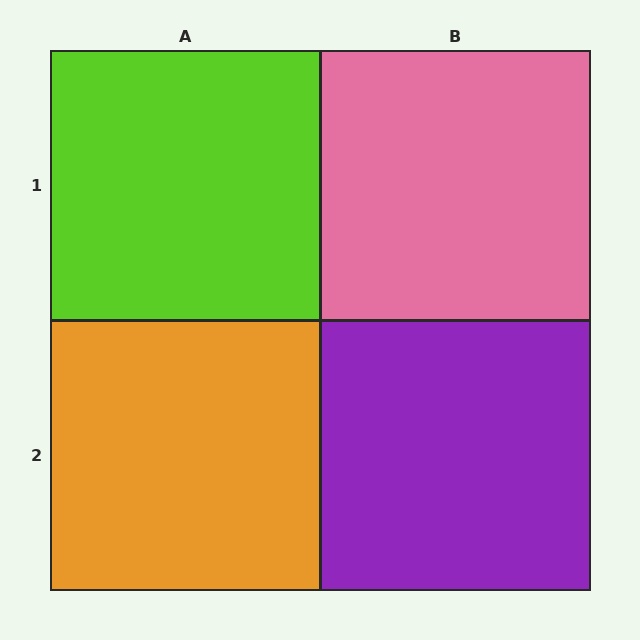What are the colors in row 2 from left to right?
Orange, purple.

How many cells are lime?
1 cell is lime.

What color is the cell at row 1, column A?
Lime.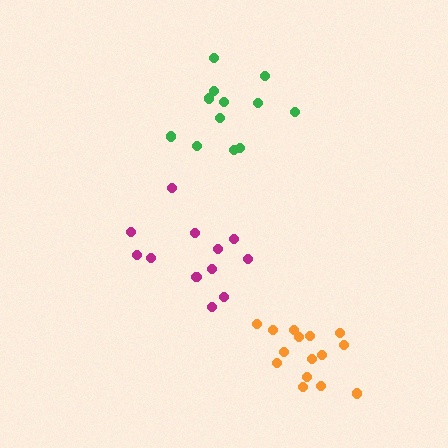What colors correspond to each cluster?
The clusters are colored: green, magenta, orange.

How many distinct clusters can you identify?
There are 3 distinct clusters.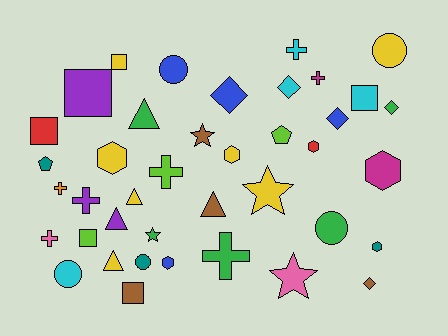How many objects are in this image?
There are 40 objects.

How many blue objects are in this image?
There are 4 blue objects.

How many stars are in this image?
There are 4 stars.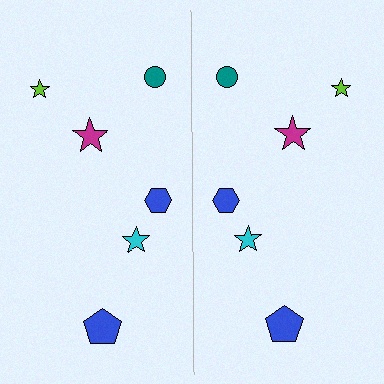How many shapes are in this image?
There are 12 shapes in this image.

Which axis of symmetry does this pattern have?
The pattern has a vertical axis of symmetry running through the center of the image.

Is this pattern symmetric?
Yes, this pattern has bilateral (reflection) symmetry.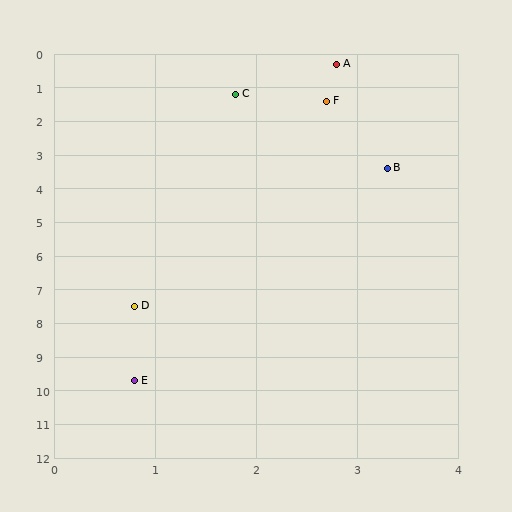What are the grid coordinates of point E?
Point E is at approximately (0.8, 9.7).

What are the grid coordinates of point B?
Point B is at approximately (3.3, 3.4).